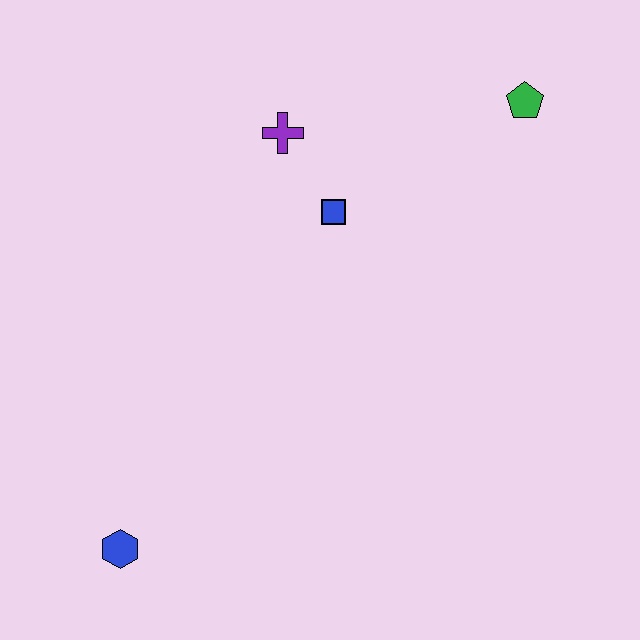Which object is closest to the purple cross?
The blue square is closest to the purple cross.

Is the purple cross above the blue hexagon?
Yes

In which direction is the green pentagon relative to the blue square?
The green pentagon is to the right of the blue square.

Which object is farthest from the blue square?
The blue hexagon is farthest from the blue square.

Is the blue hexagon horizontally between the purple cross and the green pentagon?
No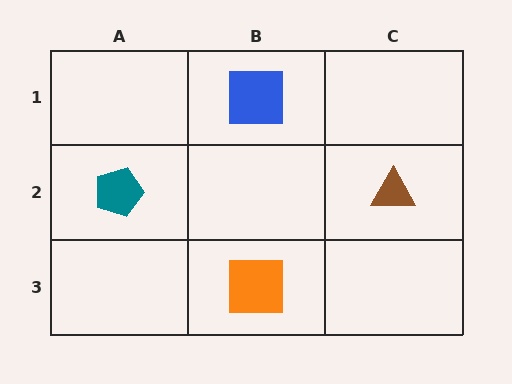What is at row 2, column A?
A teal pentagon.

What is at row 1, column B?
A blue square.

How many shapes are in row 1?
1 shape.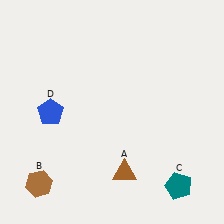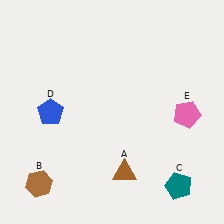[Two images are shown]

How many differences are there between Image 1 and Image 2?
There is 1 difference between the two images.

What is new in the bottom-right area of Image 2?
A pink pentagon (E) was added in the bottom-right area of Image 2.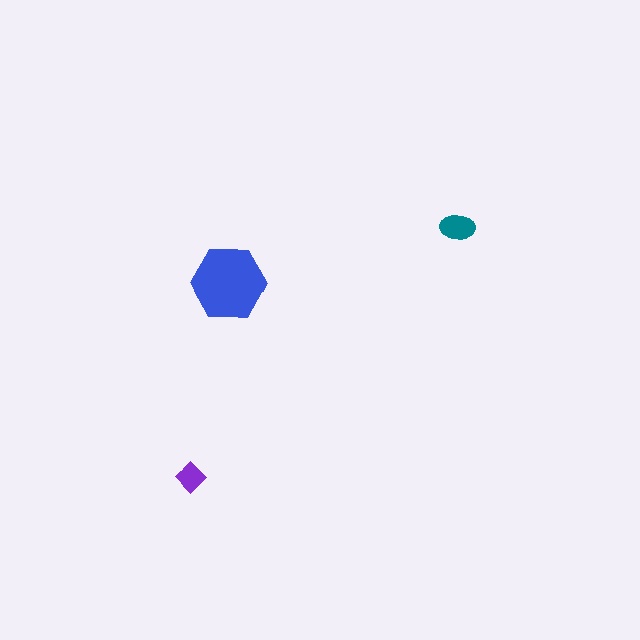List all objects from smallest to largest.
The purple diamond, the teal ellipse, the blue hexagon.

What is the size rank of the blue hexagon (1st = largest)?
1st.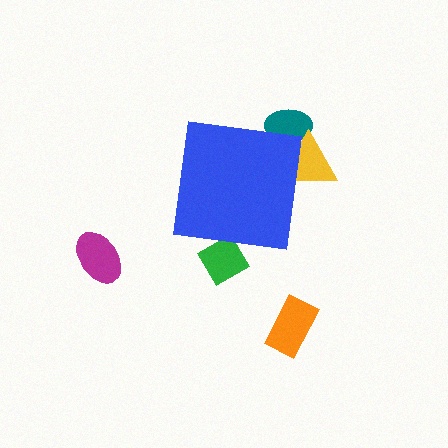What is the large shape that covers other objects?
A blue square.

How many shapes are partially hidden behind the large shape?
3 shapes are partially hidden.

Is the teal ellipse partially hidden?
Yes, the teal ellipse is partially hidden behind the blue square.